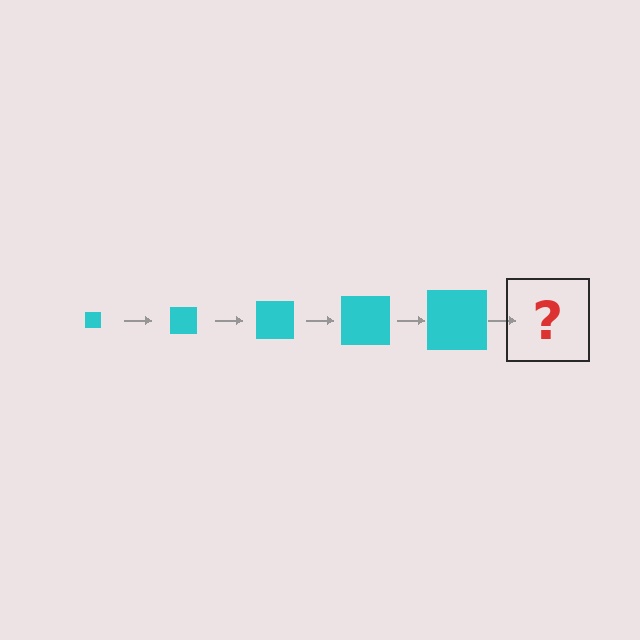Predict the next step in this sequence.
The next step is a cyan square, larger than the previous one.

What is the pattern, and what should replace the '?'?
The pattern is that the square gets progressively larger each step. The '?' should be a cyan square, larger than the previous one.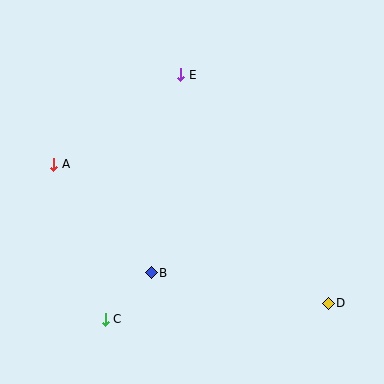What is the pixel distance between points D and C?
The distance between D and C is 224 pixels.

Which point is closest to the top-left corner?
Point A is closest to the top-left corner.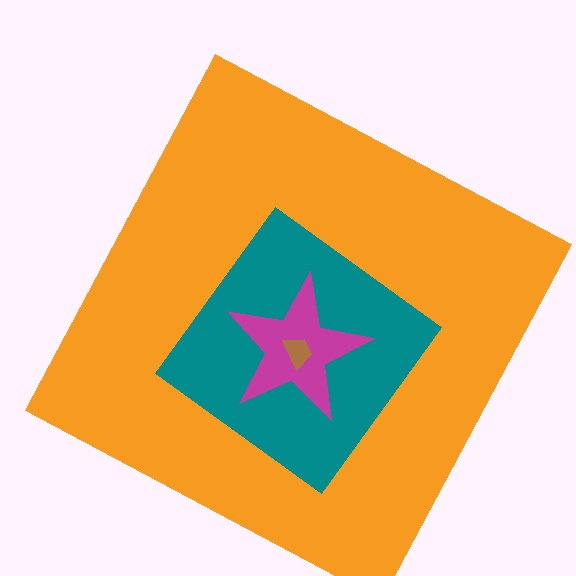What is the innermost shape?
The brown trapezoid.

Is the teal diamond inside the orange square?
Yes.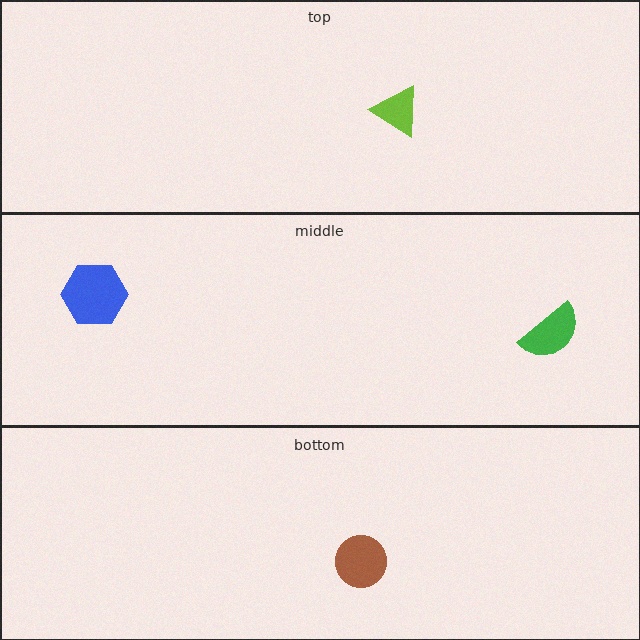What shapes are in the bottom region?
The brown circle.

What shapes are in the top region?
The lime triangle.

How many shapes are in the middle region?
2.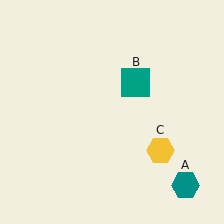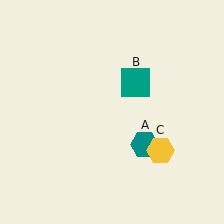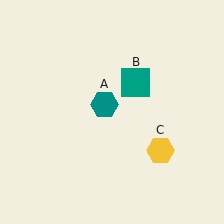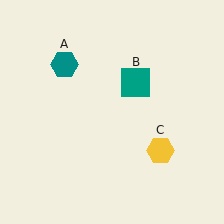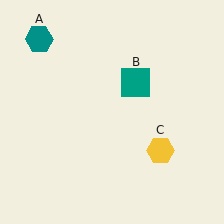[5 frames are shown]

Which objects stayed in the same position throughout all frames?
Teal square (object B) and yellow hexagon (object C) remained stationary.